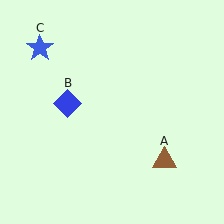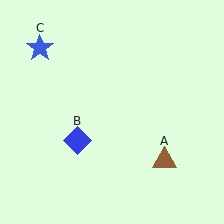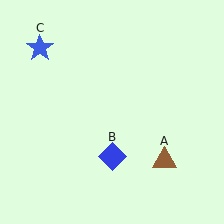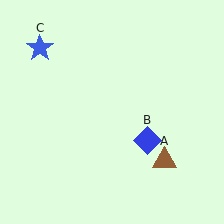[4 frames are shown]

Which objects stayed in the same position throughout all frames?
Brown triangle (object A) and blue star (object C) remained stationary.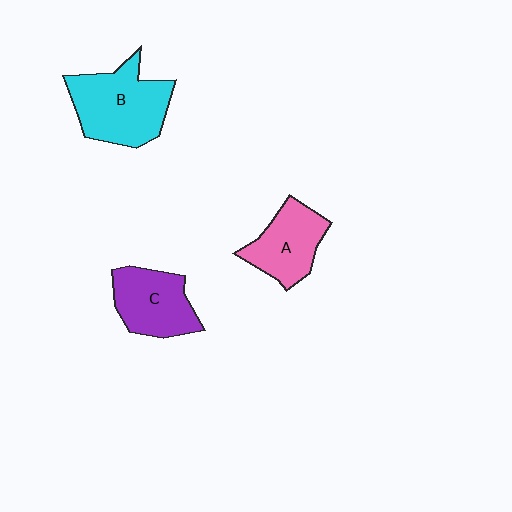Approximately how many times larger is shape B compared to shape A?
Approximately 1.4 times.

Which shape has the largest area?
Shape B (cyan).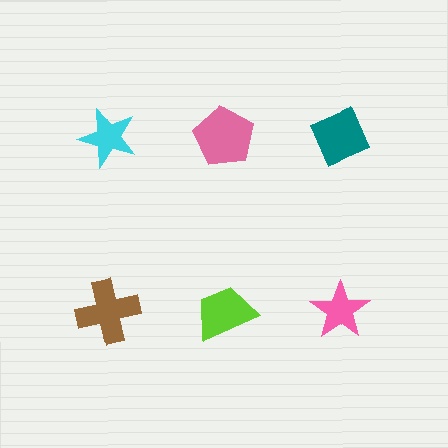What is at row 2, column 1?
A brown cross.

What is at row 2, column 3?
A pink star.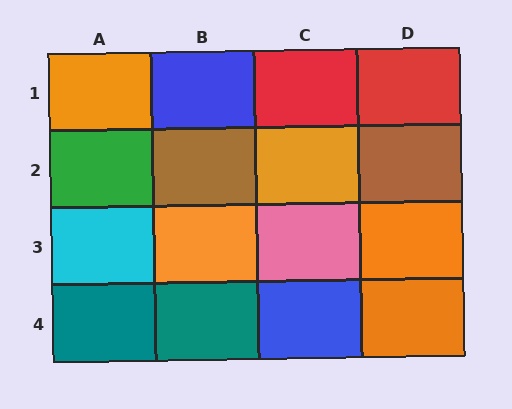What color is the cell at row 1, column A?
Orange.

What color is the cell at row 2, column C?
Orange.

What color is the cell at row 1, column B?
Blue.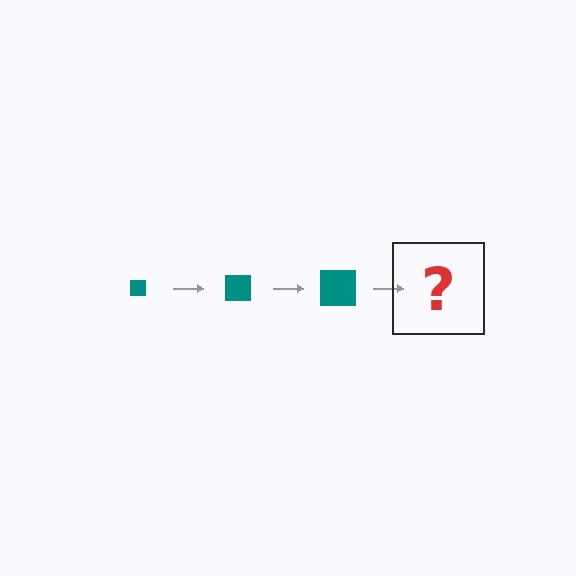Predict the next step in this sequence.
The next step is a teal square, larger than the previous one.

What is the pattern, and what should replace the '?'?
The pattern is that the square gets progressively larger each step. The '?' should be a teal square, larger than the previous one.